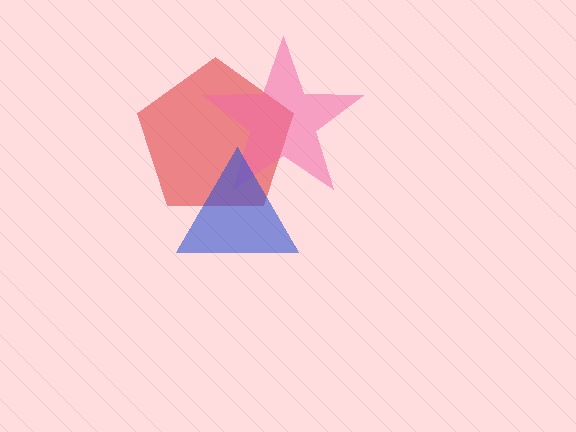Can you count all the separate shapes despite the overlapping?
Yes, there are 3 separate shapes.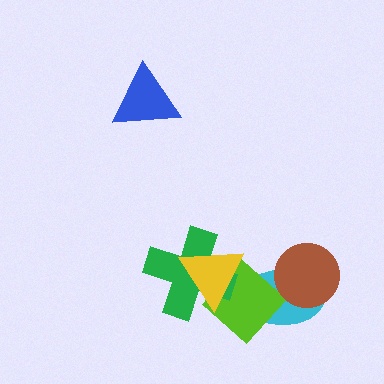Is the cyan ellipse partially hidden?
Yes, it is partially covered by another shape.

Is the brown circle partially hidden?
No, no other shape covers it.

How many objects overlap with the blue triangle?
0 objects overlap with the blue triangle.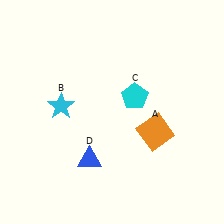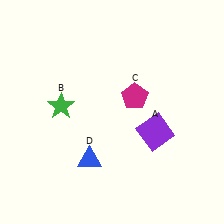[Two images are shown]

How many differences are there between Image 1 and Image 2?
There are 3 differences between the two images.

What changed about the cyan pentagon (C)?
In Image 1, C is cyan. In Image 2, it changed to magenta.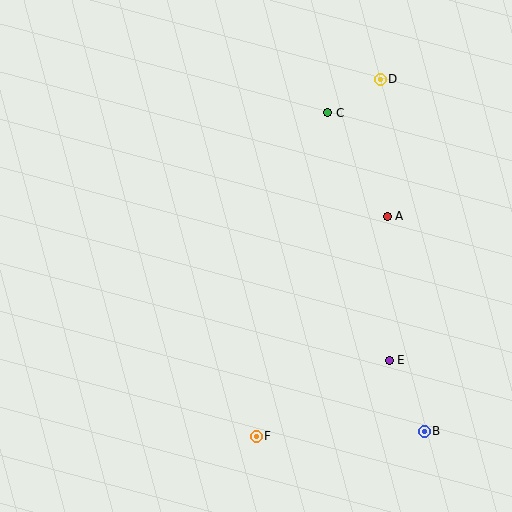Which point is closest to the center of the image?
Point A at (387, 216) is closest to the center.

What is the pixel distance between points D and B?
The distance between D and B is 354 pixels.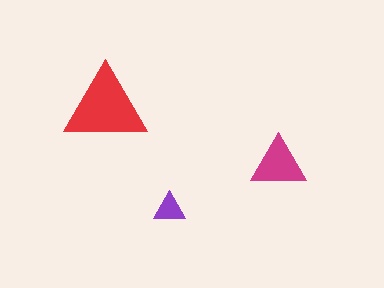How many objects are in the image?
There are 3 objects in the image.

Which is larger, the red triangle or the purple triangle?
The red one.